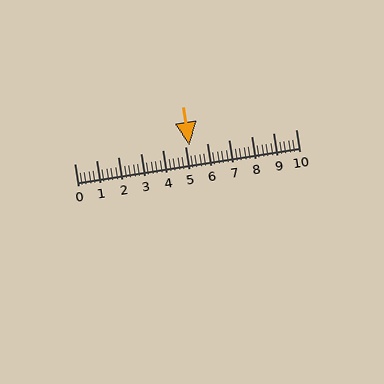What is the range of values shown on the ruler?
The ruler shows values from 0 to 10.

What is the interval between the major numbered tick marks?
The major tick marks are spaced 1 units apart.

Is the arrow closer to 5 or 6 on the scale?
The arrow is closer to 5.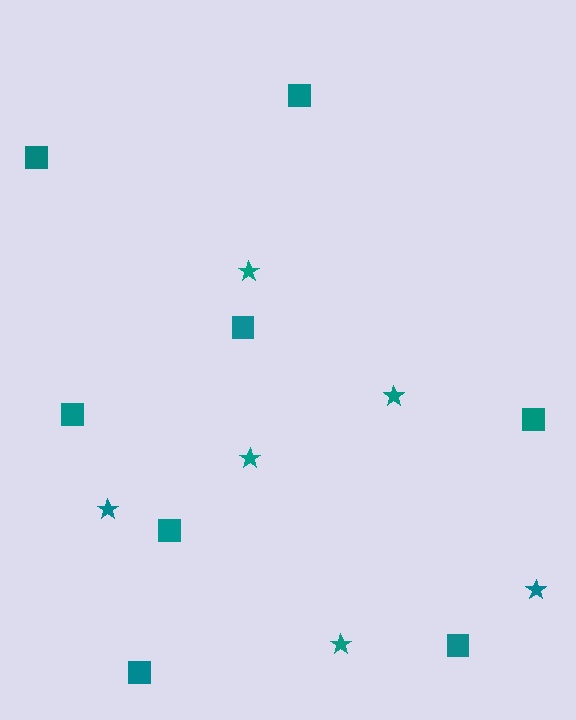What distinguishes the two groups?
There are 2 groups: one group of stars (6) and one group of squares (8).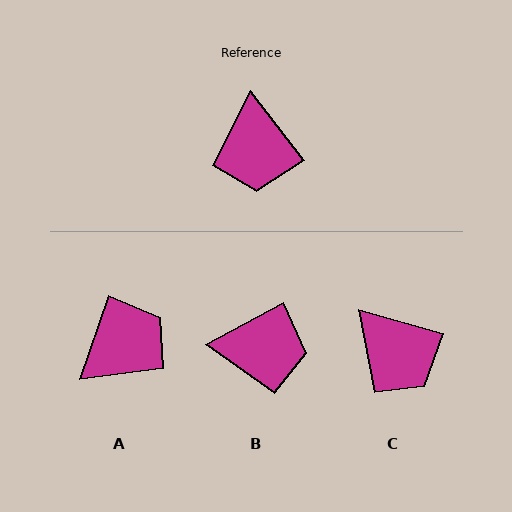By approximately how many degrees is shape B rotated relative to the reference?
Approximately 81 degrees counter-clockwise.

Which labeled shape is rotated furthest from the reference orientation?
A, about 124 degrees away.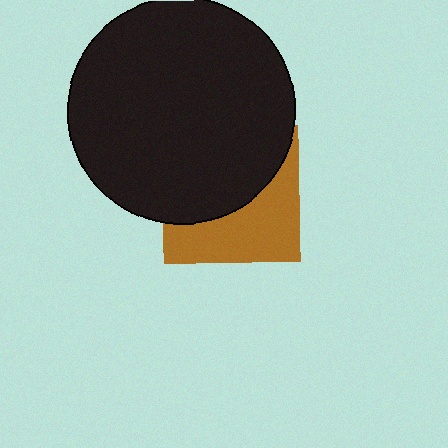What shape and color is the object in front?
The object in front is a black circle.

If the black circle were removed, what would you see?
You would see the complete brown square.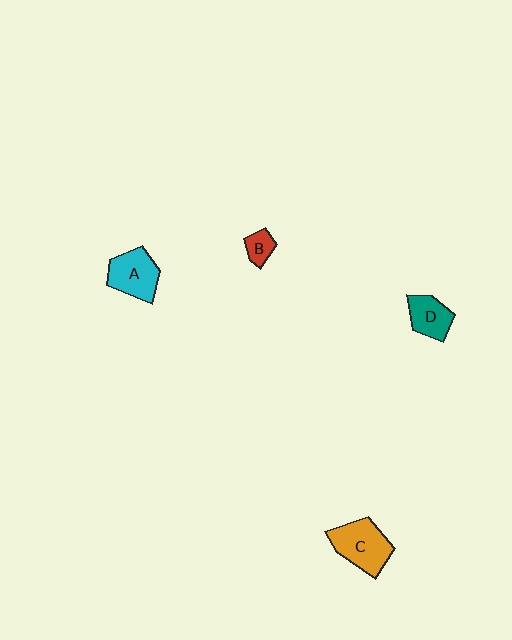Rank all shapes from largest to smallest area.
From largest to smallest: C (orange), A (cyan), D (teal), B (red).